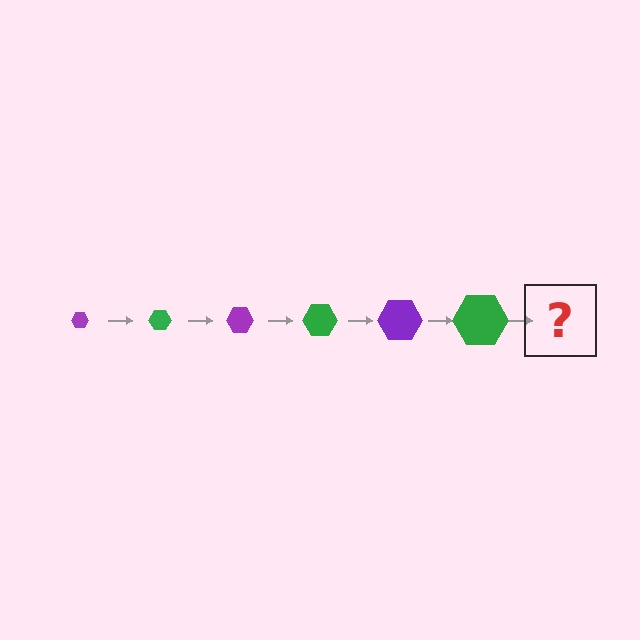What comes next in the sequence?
The next element should be a purple hexagon, larger than the previous one.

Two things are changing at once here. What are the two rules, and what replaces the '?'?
The two rules are that the hexagon grows larger each step and the color cycles through purple and green. The '?' should be a purple hexagon, larger than the previous one.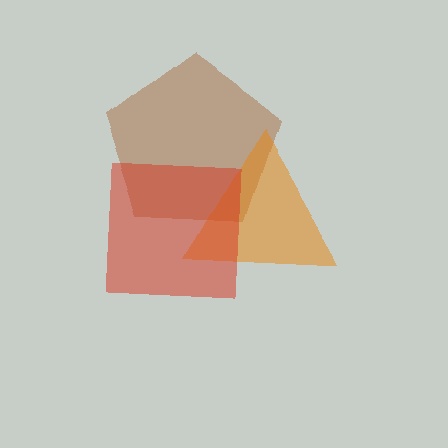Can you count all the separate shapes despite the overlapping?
Yes, there are 3 separate shapes.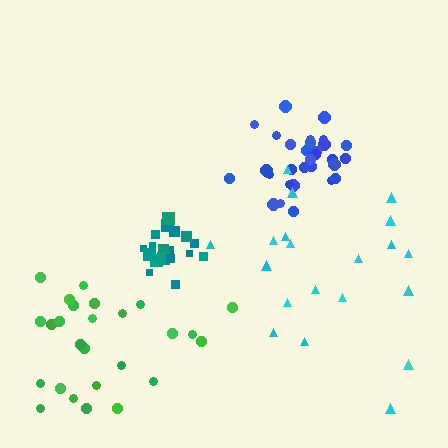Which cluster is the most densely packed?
Blue.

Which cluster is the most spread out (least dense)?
Cyan.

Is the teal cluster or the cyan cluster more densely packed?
Teal.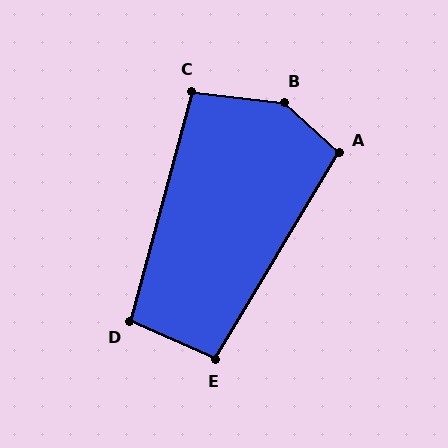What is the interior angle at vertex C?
Approximately 99 degrees (obtuse).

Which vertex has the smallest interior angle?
E, at approximately 97 degrees.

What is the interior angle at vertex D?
Approximately 99 degrees (obtuse).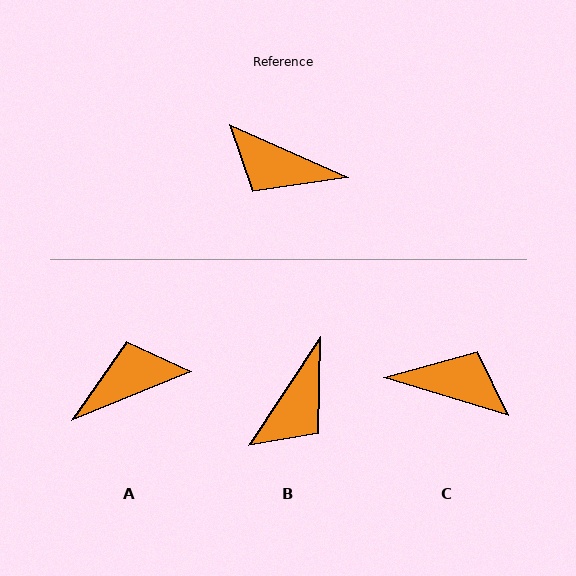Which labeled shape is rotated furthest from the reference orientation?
C, about 173 degrees away.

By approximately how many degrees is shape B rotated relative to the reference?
Approximately 80 degrees counter-clockwise.